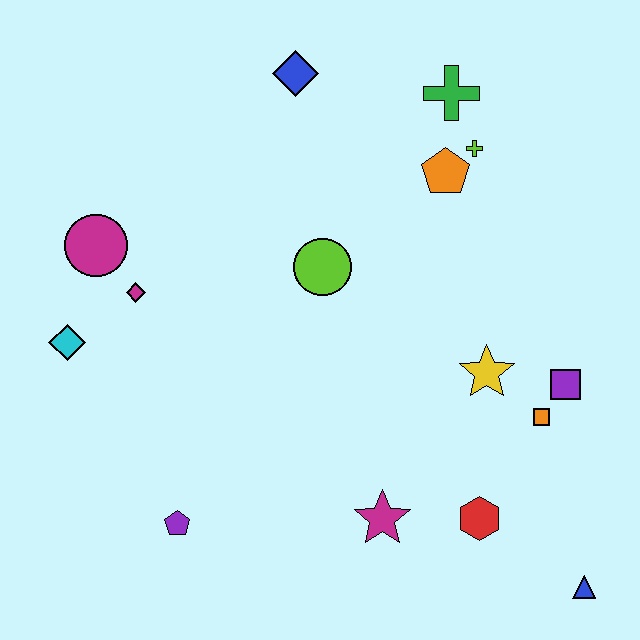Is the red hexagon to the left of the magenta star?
No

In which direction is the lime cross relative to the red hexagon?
The lime cross is above the red hexagon.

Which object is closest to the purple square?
The orange square is closest to the purple square.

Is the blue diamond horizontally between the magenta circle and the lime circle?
Yes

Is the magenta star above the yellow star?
No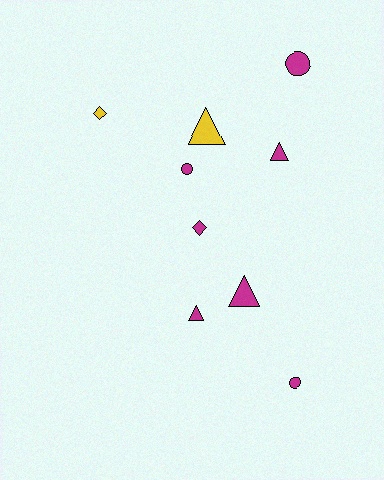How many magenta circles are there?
There are 3 magenta circles.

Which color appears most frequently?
Magenta, with 7 objects.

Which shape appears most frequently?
Triangle, with 4 objects.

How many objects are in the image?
There are 9 objects.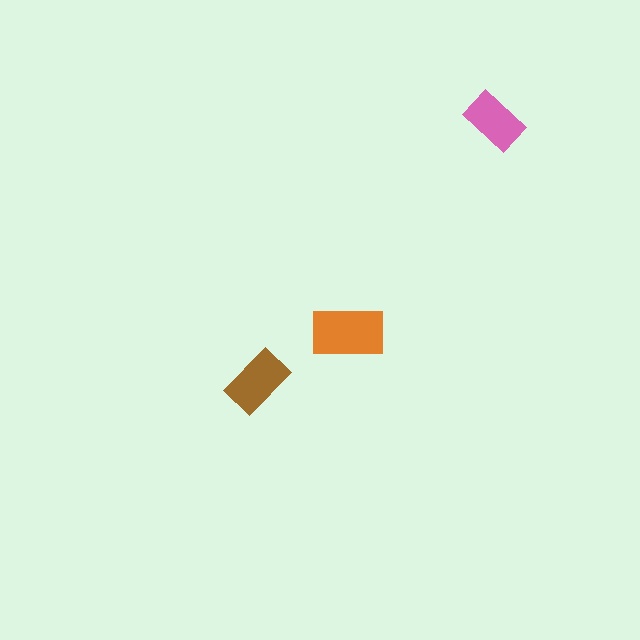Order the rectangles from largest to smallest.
the orange one, the brown one, the pink one.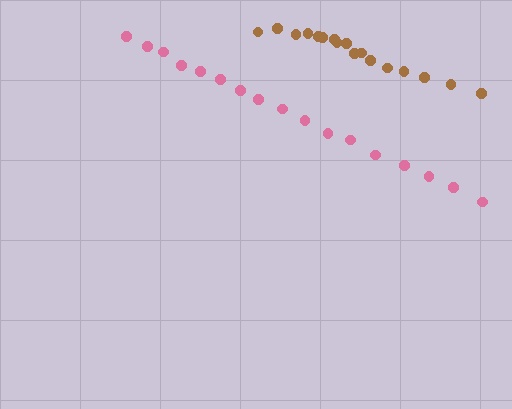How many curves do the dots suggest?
There are 2 distinct paths.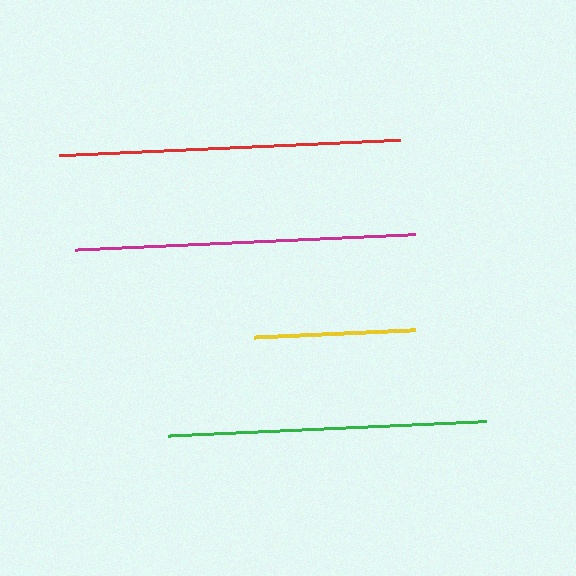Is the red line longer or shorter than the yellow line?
The red line is longer than the yellow line.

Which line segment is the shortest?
The yellow line is the shortest at approximately 162 pixels.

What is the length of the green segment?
The green segment is approximately 320 pixels long.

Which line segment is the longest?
The red line is the longest at approximately 342 pixels.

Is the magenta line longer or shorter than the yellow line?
The magenta line is longer than the yellow line.